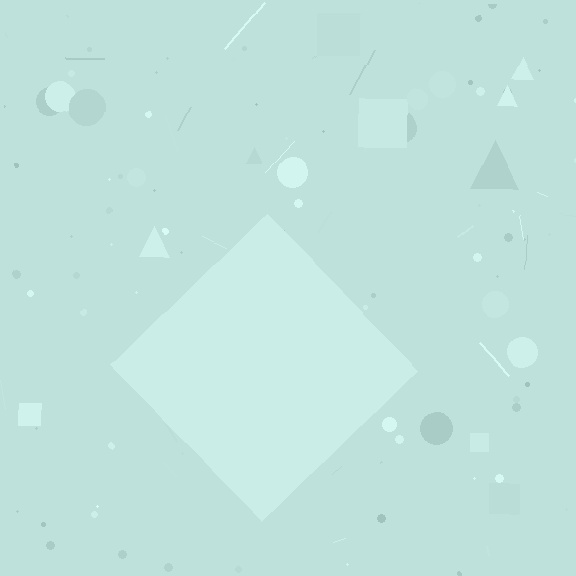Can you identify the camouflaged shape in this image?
The camouflaged shape is a diamond.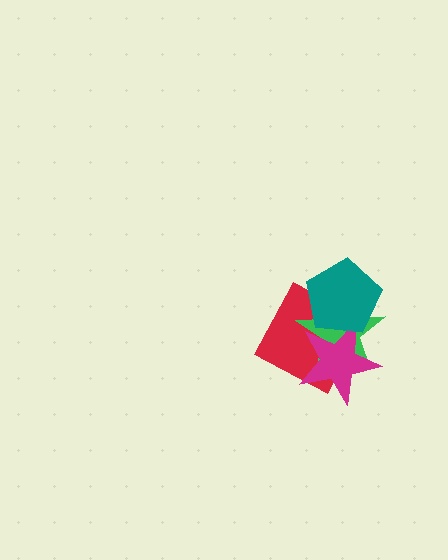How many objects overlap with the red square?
3 objects overlap with the red square.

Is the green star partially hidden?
Yes, it is partially covered by another shape.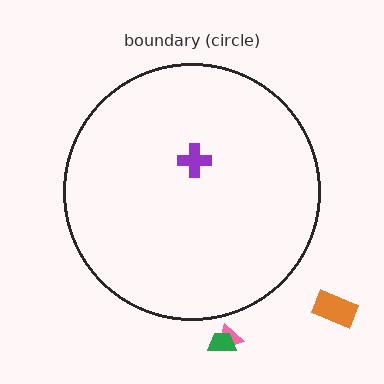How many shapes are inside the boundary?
1 inside, 3 outside.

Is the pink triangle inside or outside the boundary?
Outside.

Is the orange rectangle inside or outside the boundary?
Outside.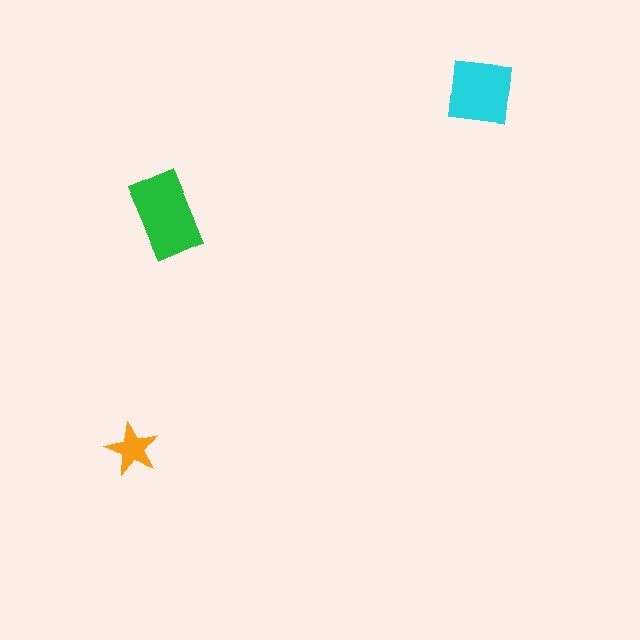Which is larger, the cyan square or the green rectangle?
The green rectangle.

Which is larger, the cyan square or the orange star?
The cyan square.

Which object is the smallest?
The orange star.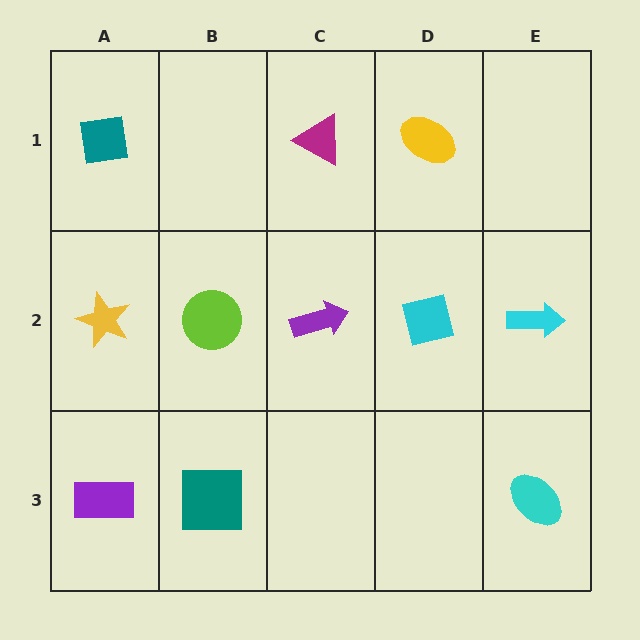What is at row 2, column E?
A cyan arrow.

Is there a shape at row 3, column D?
No, that cell is empty.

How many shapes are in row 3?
3 shapes.